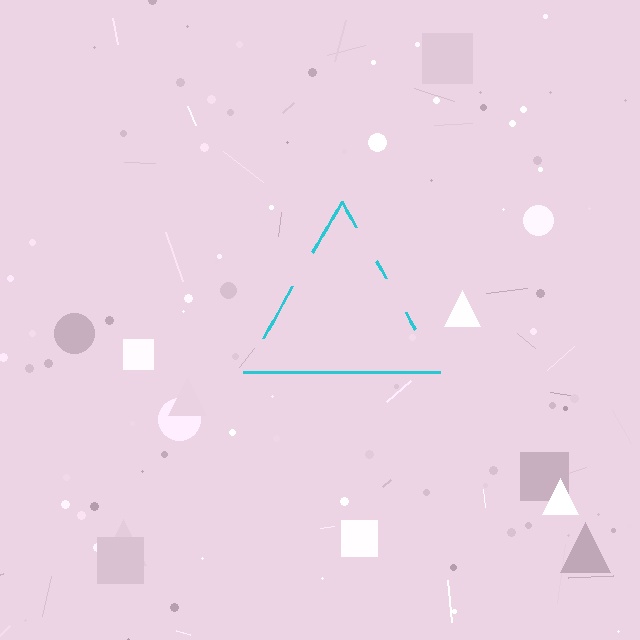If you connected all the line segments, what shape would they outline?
They would outline a triangle.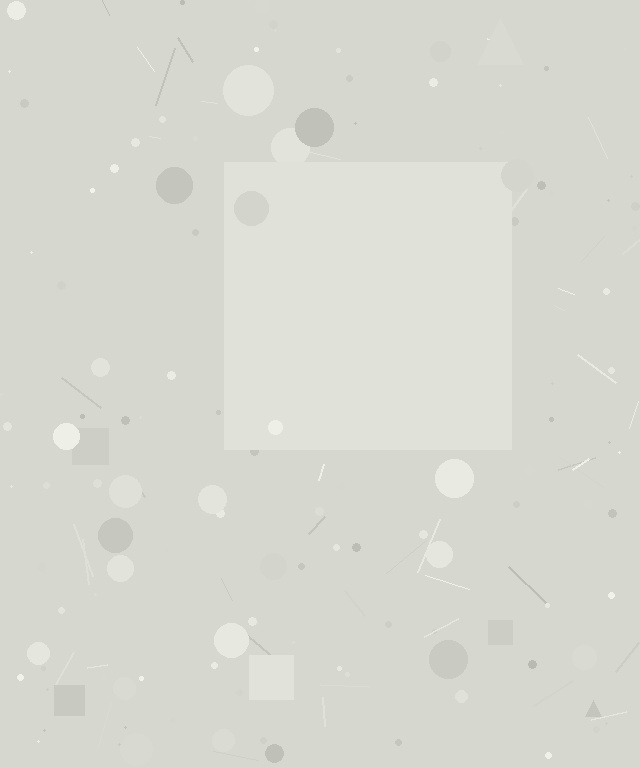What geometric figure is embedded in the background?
A square is embedded in the background.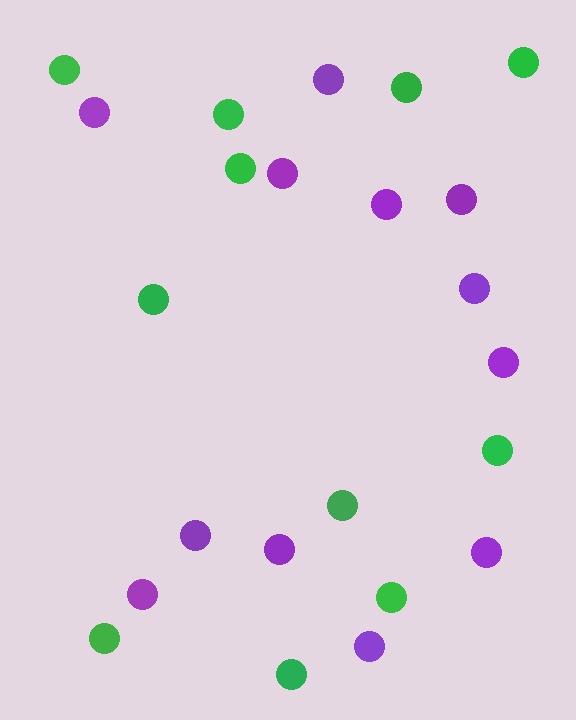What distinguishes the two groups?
There are 2 groups: one group of purple circles (12) and one group of green circles (11).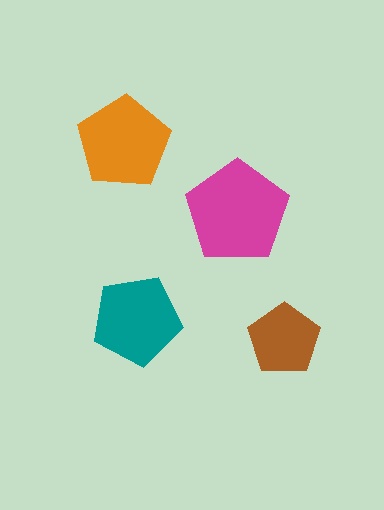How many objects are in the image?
There are 4 objects in the image.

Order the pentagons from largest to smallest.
the magenta one, the orange one, the teal one, the brown one.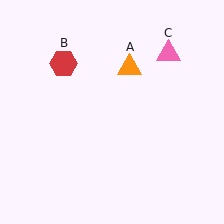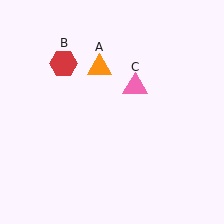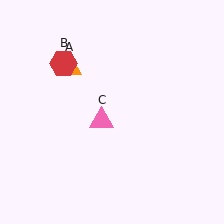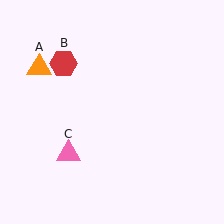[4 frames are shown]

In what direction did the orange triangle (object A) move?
The orange triangle (object A) moved left.